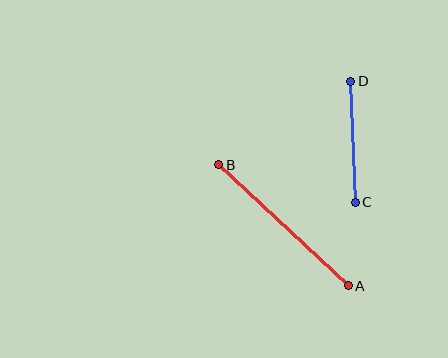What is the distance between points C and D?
The distance is approximately 121 pixels.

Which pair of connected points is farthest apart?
Points A and B are farthest apart.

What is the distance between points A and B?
The distance is approximately 177 pixels.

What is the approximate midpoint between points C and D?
The midpoint is at approximately (353, 142) pixels.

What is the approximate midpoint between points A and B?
The midpoint is at approximately (284, 225) pixels.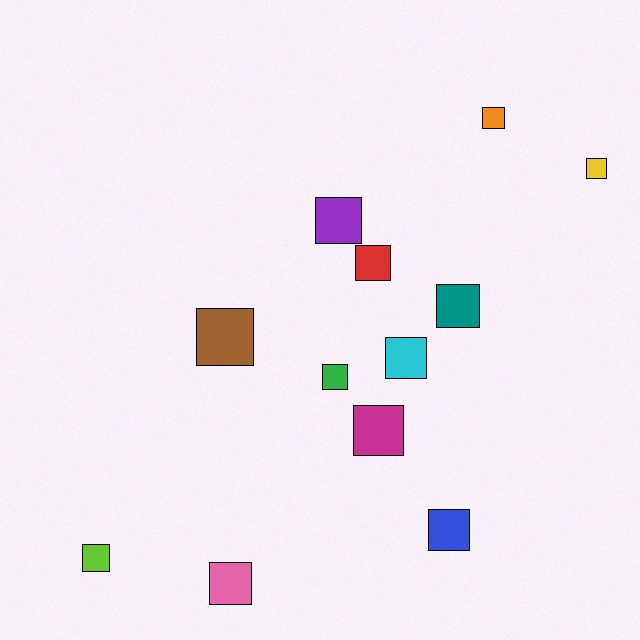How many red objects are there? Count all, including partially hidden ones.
There is 1 red object.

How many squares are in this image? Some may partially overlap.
There are 12 squares.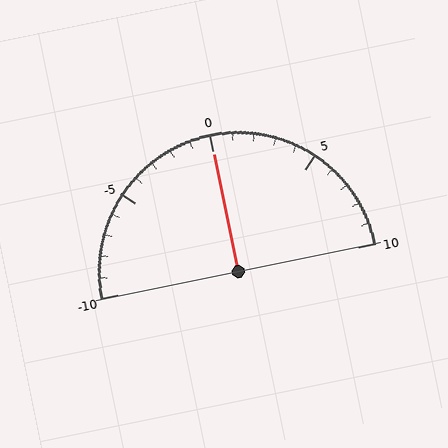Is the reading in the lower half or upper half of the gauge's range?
The reading is in the upper half of the range (-10 to 10).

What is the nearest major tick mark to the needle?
The nearest major tick mark is 0.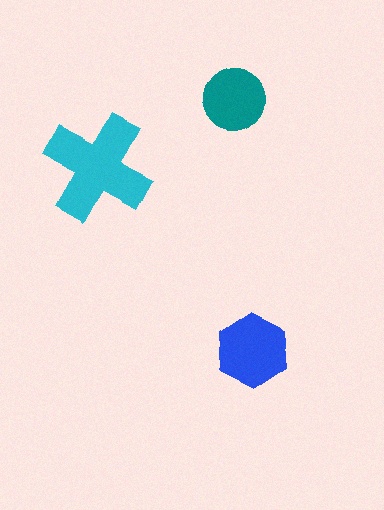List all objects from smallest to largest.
The teal circle, the blue hexagon, the cyan cross.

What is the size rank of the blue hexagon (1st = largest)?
2nd.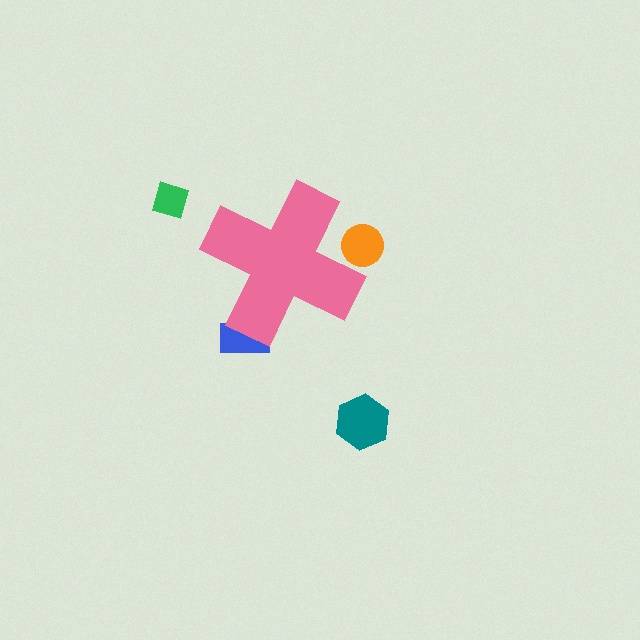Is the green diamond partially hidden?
No, the green diamond is fully visible.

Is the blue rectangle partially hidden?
Yes, the blue rectangle is partially hidden behind the pink cross.